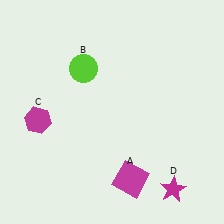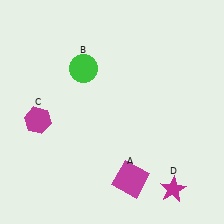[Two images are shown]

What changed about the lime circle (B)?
In Image 1, B is lime. In Image 2, it changed to green.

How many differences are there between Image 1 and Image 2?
There is 1 difference between the two images.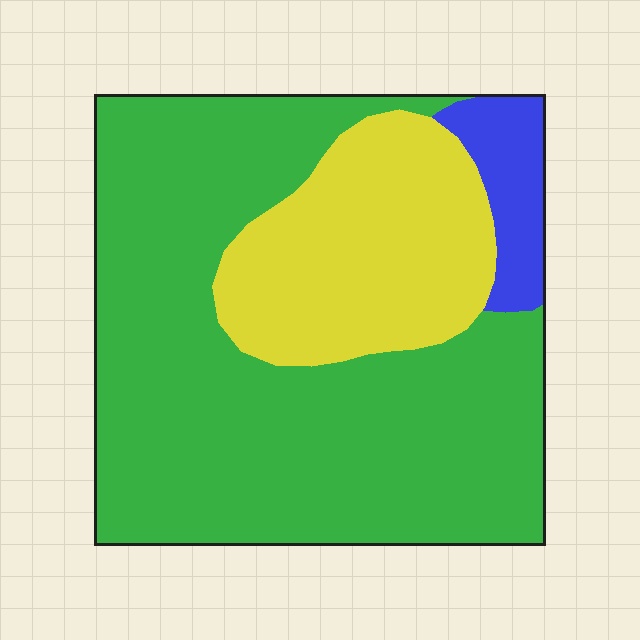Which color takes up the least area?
Blue, at roughly 5%.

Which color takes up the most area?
Green, at roughly 65%.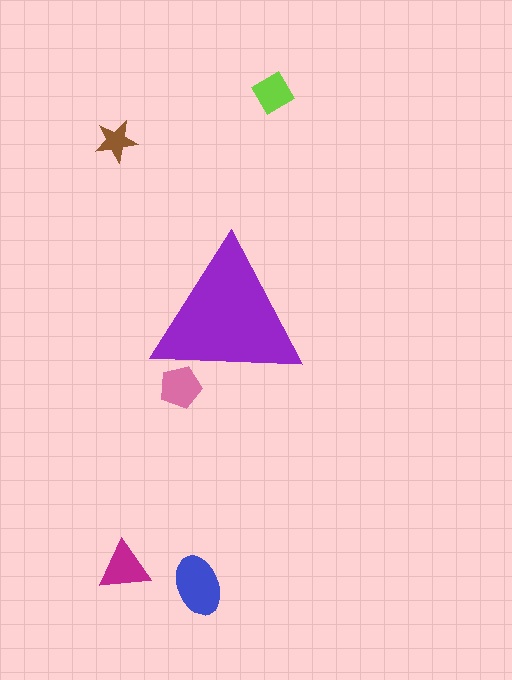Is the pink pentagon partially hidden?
Yes, the pink pentagon is partially hidden behind the purple triangle.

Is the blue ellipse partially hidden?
No, the blue ellipse is fully visible.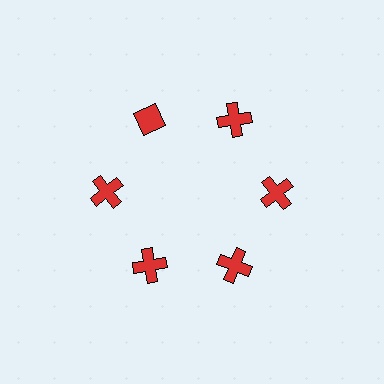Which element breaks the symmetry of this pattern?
The red diamond at roughly the 11 o'clock position breaks the symmetry. All other shapes are red crosses.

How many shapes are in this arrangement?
There are 6 shapes arranged in a ring pattern.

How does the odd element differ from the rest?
It has a different shape: diamond instead of cross.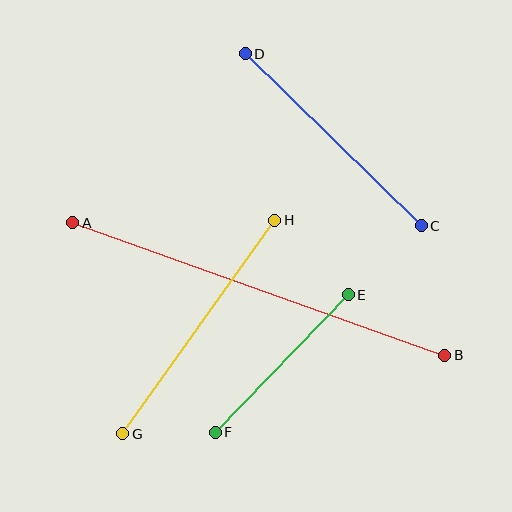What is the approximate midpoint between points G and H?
The midpoint is at approximately (199, 327) pixels.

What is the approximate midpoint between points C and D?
The midpoint is at approximately (333, 140) pixels.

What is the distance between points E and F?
The distance is approximately 191 pixels.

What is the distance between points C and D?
The distance is approximately 246 pixels.